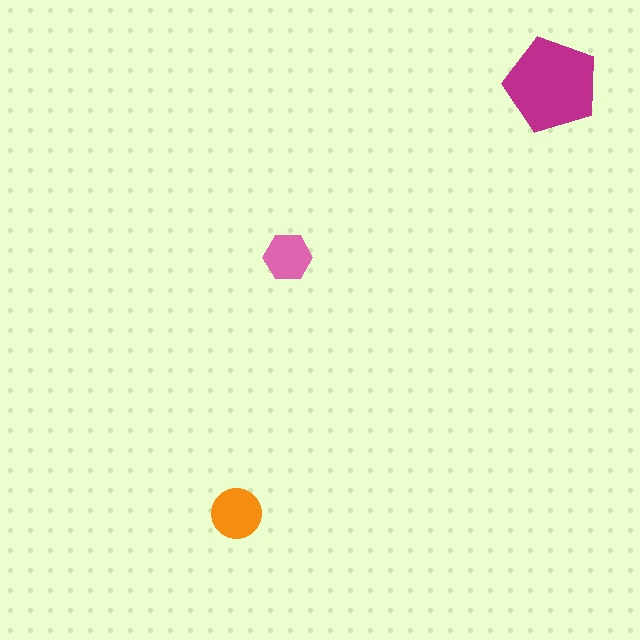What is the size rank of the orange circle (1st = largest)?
2nd.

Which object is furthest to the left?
The orange circle is leftmost.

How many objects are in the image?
There are 3 objects in the image.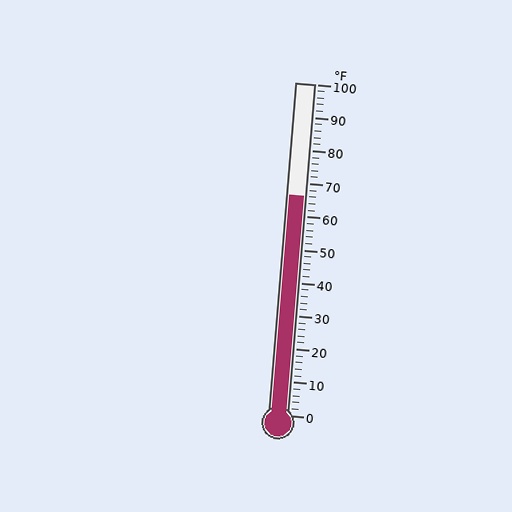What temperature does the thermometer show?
The thermometer shows approximately 66°F.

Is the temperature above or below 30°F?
The temperature is above 30°F.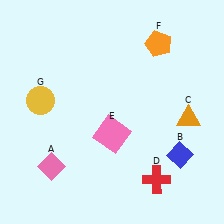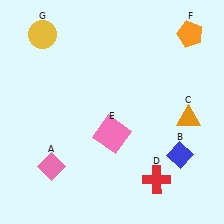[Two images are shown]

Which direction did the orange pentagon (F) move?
The orange pentagon (F) moved right.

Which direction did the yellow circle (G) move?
The yellow circle (G) moved up.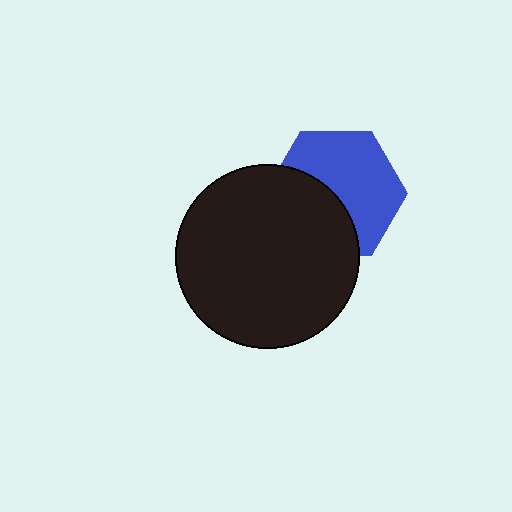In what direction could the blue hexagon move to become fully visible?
The blue hexagon could move toward the upper-right. That would shift it out from behind the black circle entirely.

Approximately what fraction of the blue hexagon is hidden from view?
Roughly 42% of the blue hexagon is hidden behind the black circle.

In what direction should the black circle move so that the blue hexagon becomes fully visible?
The black circle should move toward the lower-left. That is the shortest direction to clear the overlap and leave the blue hexagon fully visible.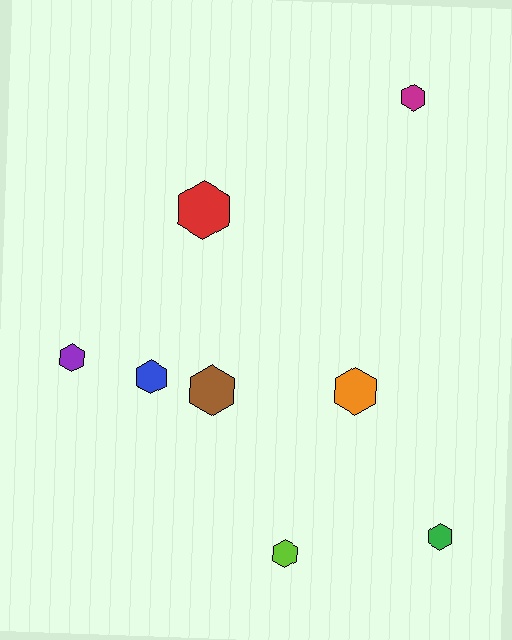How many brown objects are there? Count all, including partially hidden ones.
There is 1 brown object.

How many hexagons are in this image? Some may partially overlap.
There are 8 hexagons.